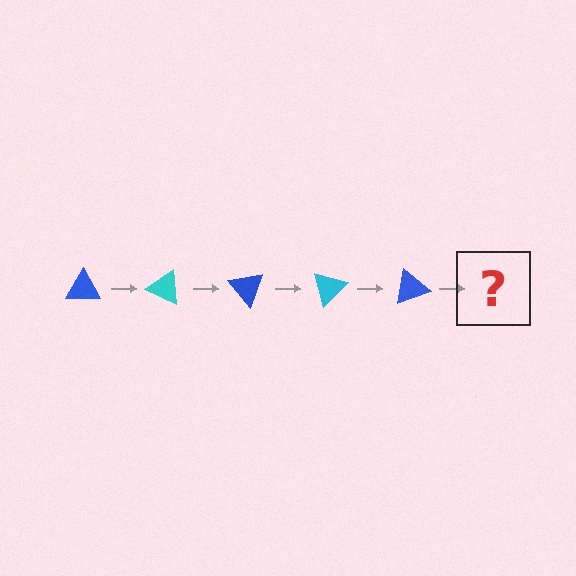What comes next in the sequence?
The next element should be a cyan triangle, rotated 125 degrees from the start.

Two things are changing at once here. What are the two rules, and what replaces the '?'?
The two rules are that it rotates 25 degrees each step and the color cycles through blue and cyan. The '?' should be a cyan triangle, rotated 125 degrees from the start.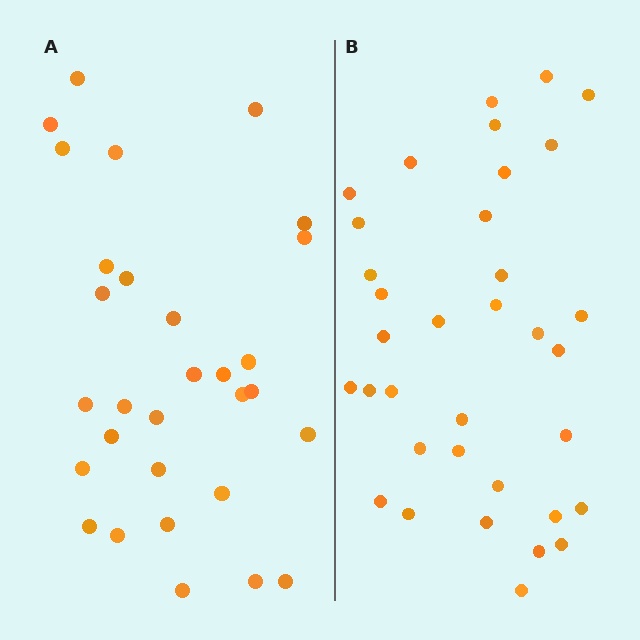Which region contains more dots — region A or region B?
Region B (the right region) has more dots.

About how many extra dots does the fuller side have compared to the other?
Region B has about 5 more dots than region A.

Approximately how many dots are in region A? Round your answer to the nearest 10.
About 30 dots.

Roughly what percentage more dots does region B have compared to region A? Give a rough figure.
About 15% more.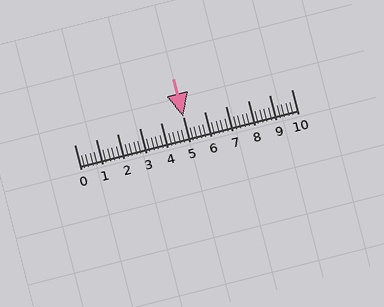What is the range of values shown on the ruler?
The ruler shows values from 0 to 10.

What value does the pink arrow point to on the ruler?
The pink arrow points to approximately 5.0.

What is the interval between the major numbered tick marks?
The major tick marks are spaced 1 units apart.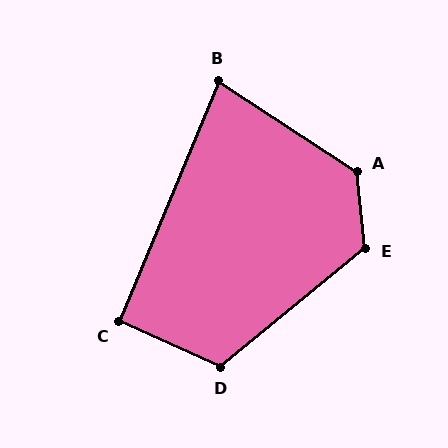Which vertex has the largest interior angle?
A, at approximately 129 degrees.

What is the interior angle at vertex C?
Approximately 92 degrees (approximately right).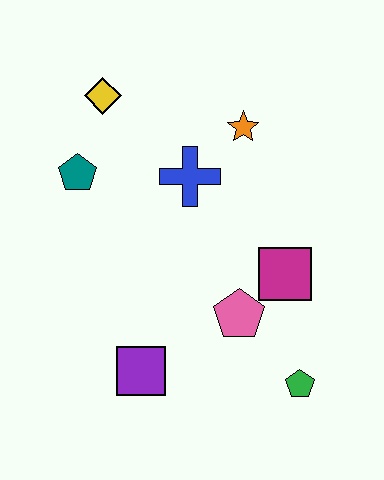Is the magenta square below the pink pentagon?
No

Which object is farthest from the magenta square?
The yellow diamond is farthest from the magenta square.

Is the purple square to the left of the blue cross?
Yes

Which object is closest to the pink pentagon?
The magenta square is closest to the pink pentagon.